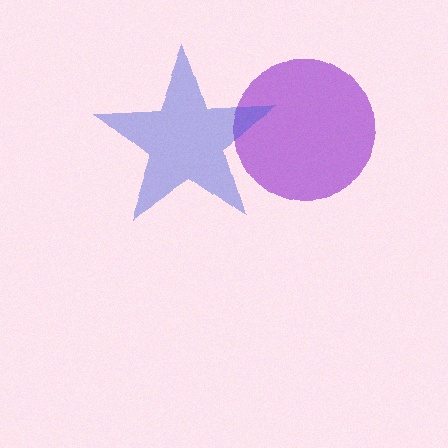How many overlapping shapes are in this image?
There are 2 overlapping shapes in the image.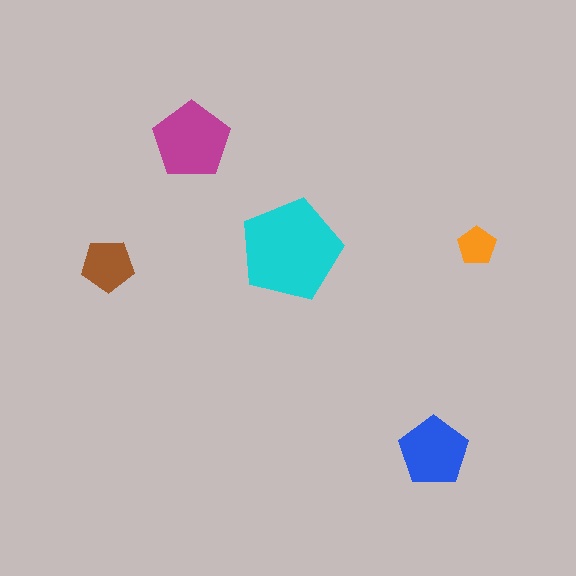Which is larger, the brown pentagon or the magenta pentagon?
The magenta one.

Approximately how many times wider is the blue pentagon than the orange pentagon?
About 2 times wider.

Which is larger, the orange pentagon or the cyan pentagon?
The cyan one.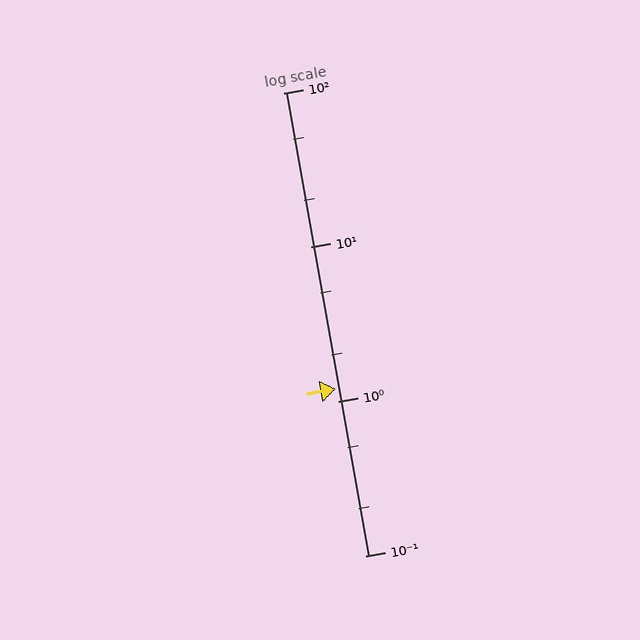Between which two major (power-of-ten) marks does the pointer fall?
The pointer is between 1 and 10.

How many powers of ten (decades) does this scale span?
The scale spans 3 decades, from 0.1 to 100.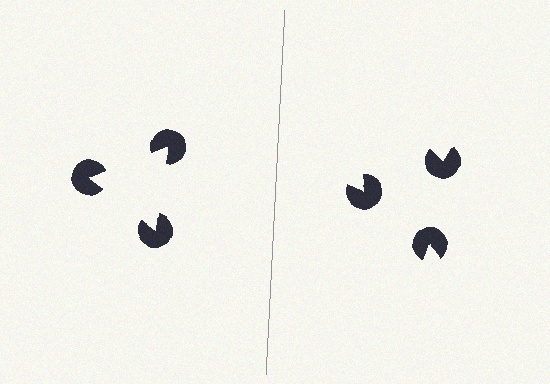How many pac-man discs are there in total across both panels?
6 — 3 on each side.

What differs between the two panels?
The pac-man discs are positioned identically on both sides; only the wedge orientations differ. On the left they align to a triangle; on the right they are misaligned.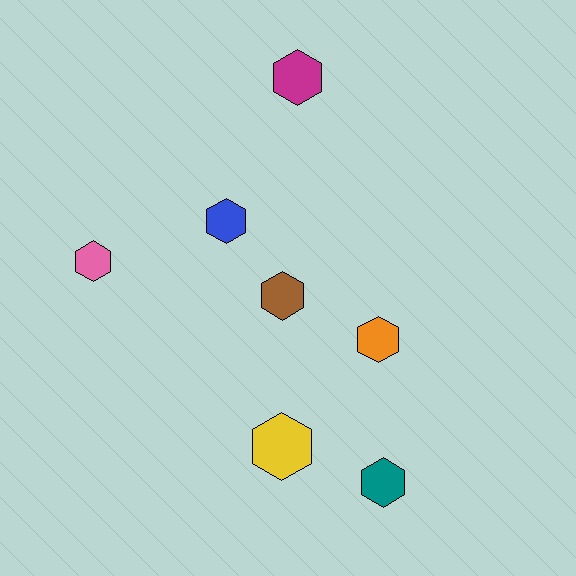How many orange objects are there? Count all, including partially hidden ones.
There is 1 orange object.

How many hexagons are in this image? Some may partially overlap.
There are 7 hexagons.